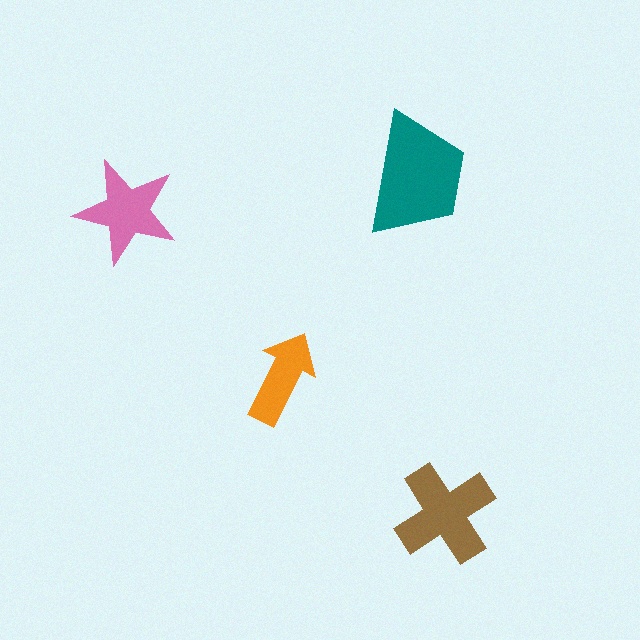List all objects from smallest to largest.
The orange arrow, the pink star, the brown cross, the teal trapezoid.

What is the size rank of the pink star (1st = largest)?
3rd.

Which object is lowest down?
The brown cross is bottommost.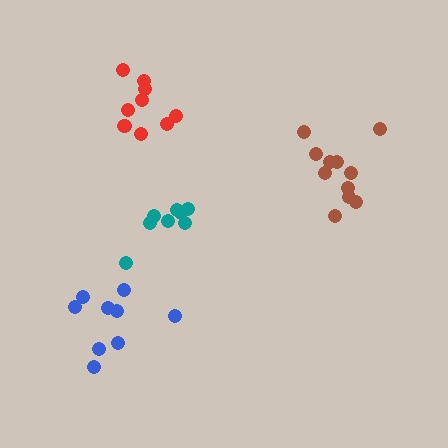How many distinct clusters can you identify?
There are 4 distinct clusters.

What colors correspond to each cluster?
The clusters are colored: blue, brown, red, teal.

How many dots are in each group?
Group 1: 9 dots, Group 2: 11 dots, Group 3: 9 dots, Group 4: 8 dots (37 total).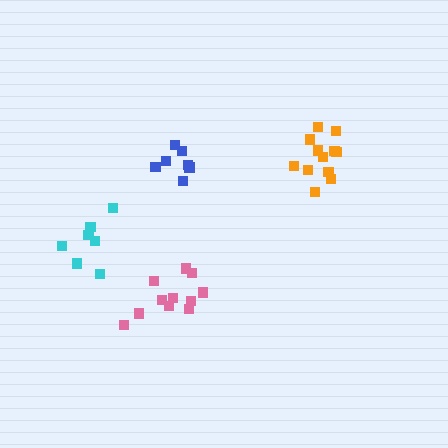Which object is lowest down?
The pink cluster is bottommost.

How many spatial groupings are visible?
There are 4 spatial groupings.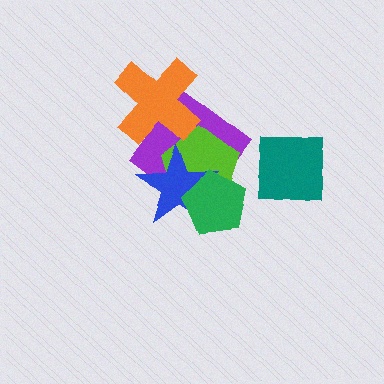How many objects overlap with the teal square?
0 objects overlap with the teal square.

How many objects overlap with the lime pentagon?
3 objects overlap with the lime pentagon.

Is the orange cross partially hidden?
No, no other shape covers it.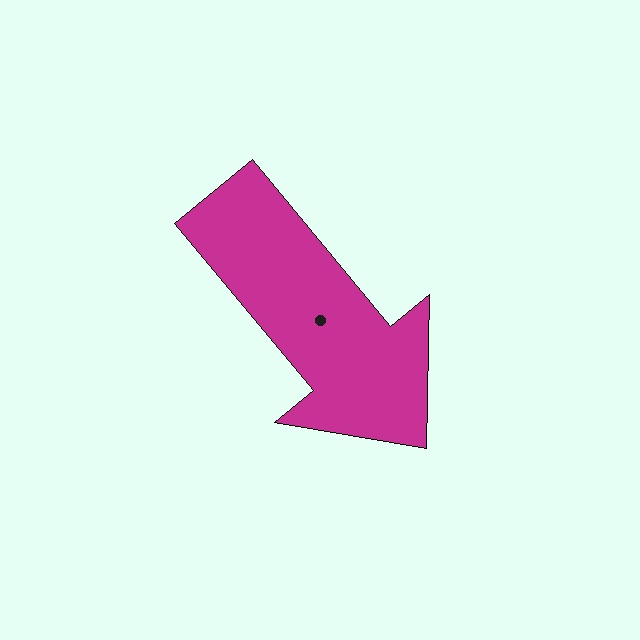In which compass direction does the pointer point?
Southeast.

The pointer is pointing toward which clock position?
Roughly 5 o'clock.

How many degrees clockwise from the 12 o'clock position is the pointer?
Approximately 140 degrees.